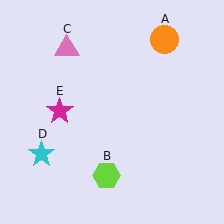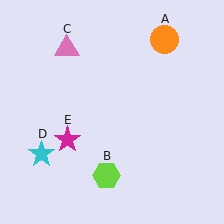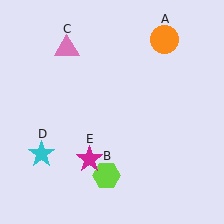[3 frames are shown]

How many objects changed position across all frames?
1 object changed position: magenta star (object E).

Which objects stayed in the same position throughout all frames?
Orange circle (object A) and lime hexagon (object B) and pink triangle (object C) and cyan star (object D) remained stationary.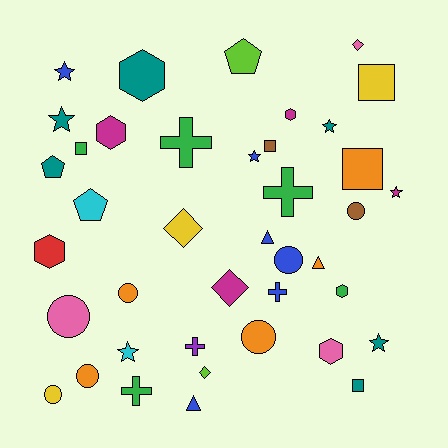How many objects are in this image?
There are 40 objects.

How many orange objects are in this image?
There are 5 orange objects.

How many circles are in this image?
There are 7 circles.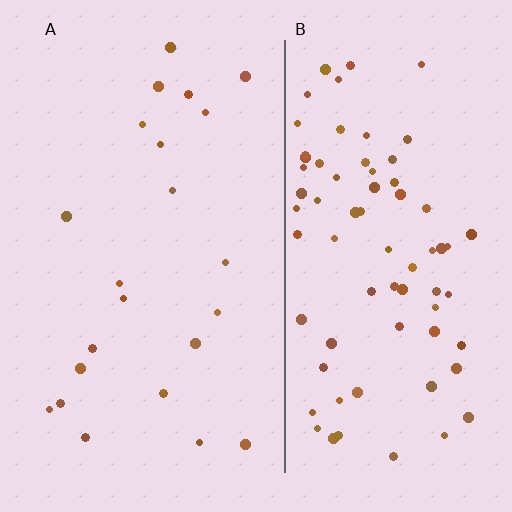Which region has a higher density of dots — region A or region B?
B (the right).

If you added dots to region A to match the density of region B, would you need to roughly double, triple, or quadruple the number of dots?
Approximately triple.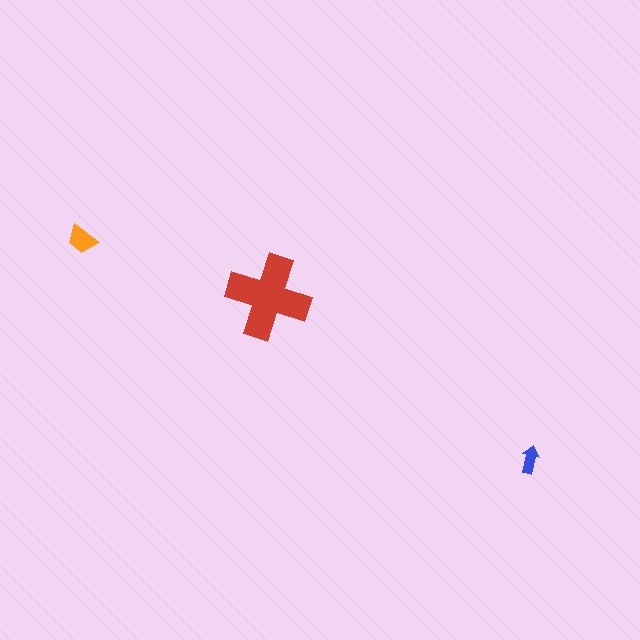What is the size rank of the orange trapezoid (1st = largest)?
2nd.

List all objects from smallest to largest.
The blue arrow, the orange trapezoid, the red cross.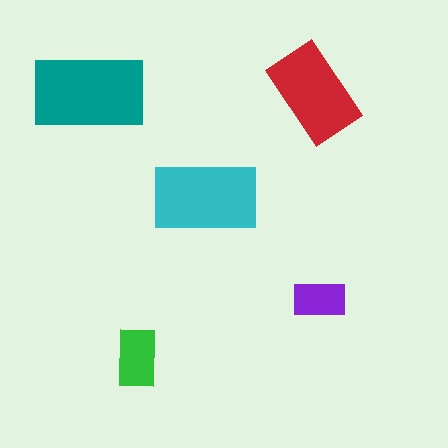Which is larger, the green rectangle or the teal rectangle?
The teal one.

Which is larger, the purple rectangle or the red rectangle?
The red one.